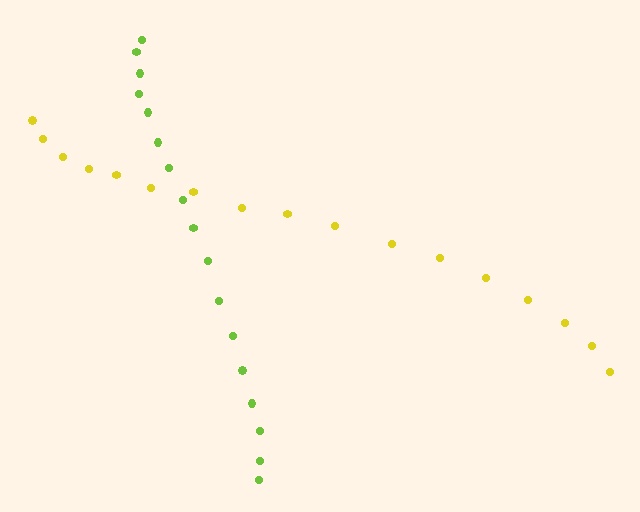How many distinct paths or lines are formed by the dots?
There are 2 distinct paths.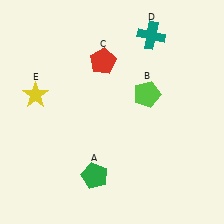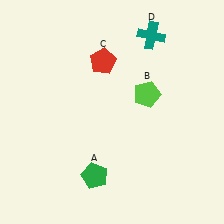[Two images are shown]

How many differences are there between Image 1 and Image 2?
There is 1 difference between the two images.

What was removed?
The yellow star (E) was removed in Image 2.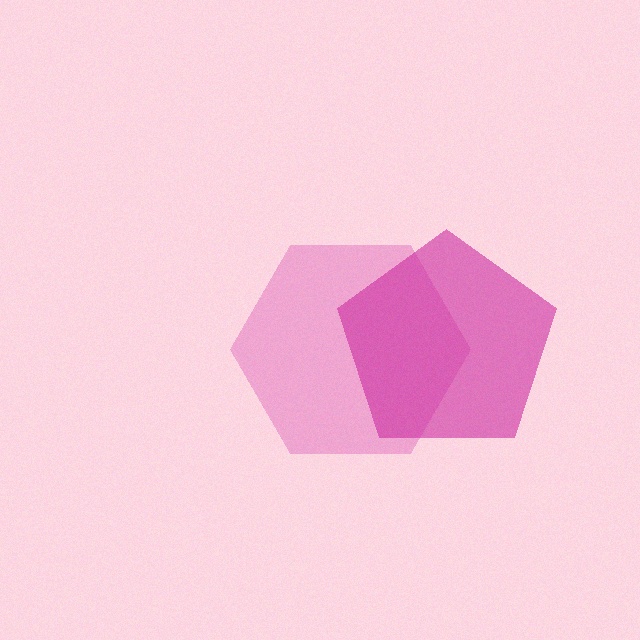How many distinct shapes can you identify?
There are 2 distinct shapes: a pink hexagon, a magenta pentagon.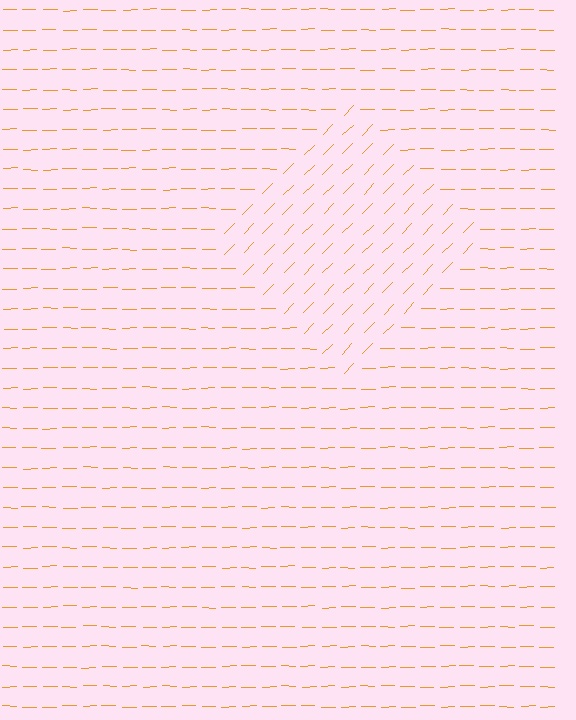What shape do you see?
I see a diamond.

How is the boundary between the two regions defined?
The boundary is defined purely by a change in line orientation (approximately 45 degrees difference). All lines are the same color and thickness.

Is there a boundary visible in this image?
Yes, there is a texture boundary formed by a change in line orientation.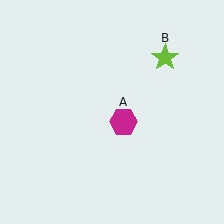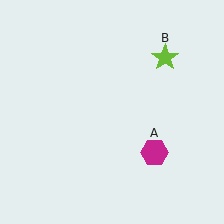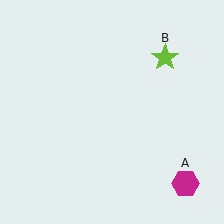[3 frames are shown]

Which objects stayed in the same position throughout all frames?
Lime star (object B) remained stationary.